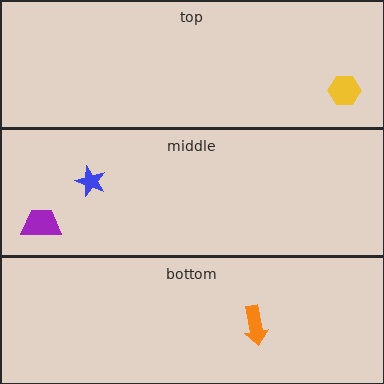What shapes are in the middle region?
The purple trapezoid, the blue star.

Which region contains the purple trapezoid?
The middle region.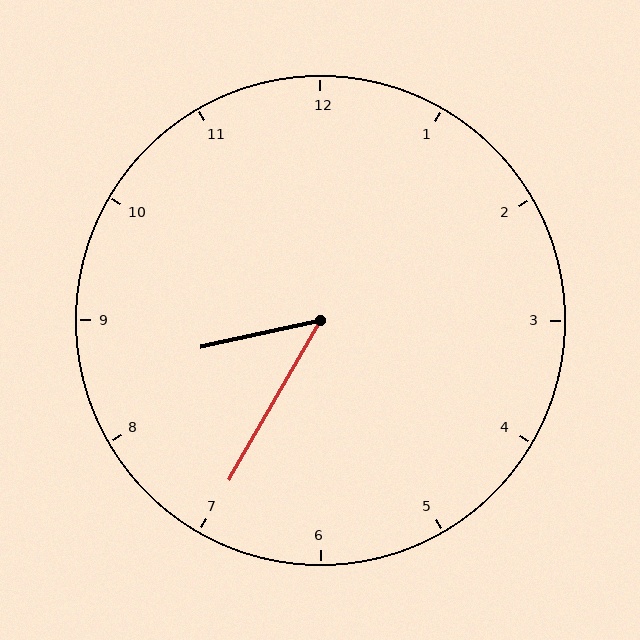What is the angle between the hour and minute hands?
Approximately 48 degrees.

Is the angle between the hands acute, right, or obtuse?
It is acute.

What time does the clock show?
8:35.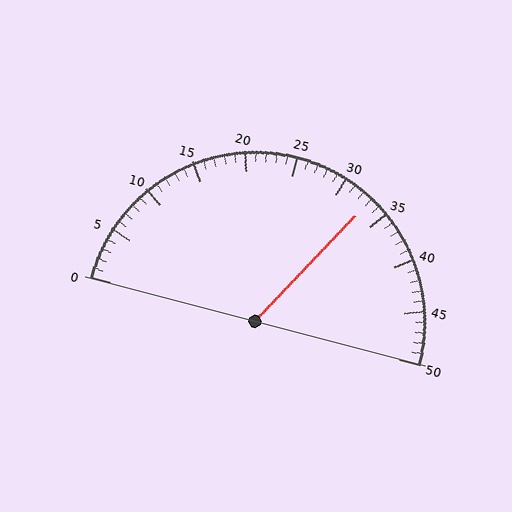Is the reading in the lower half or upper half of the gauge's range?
The reading is in the upper half of the range (0 to 50).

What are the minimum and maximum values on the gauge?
The gauge ranges from 0 to 50.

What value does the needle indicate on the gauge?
The needle indicates approximately 33.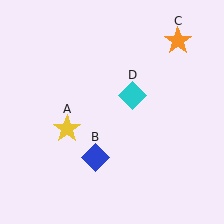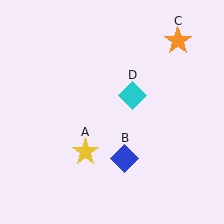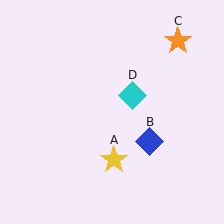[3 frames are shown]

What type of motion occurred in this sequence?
The yellow star (object A), blue diamond (object B) rotated counterclockwise around the center of the scene.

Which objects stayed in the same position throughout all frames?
Orange star (object C) and cyan diamond (object D) remained stationary.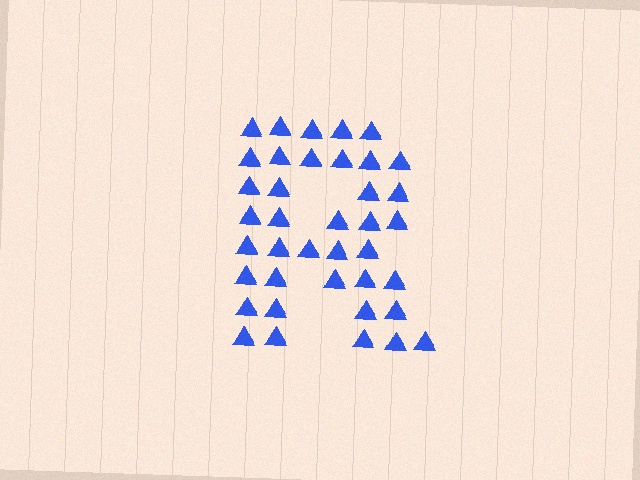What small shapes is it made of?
It is made of small triangles.